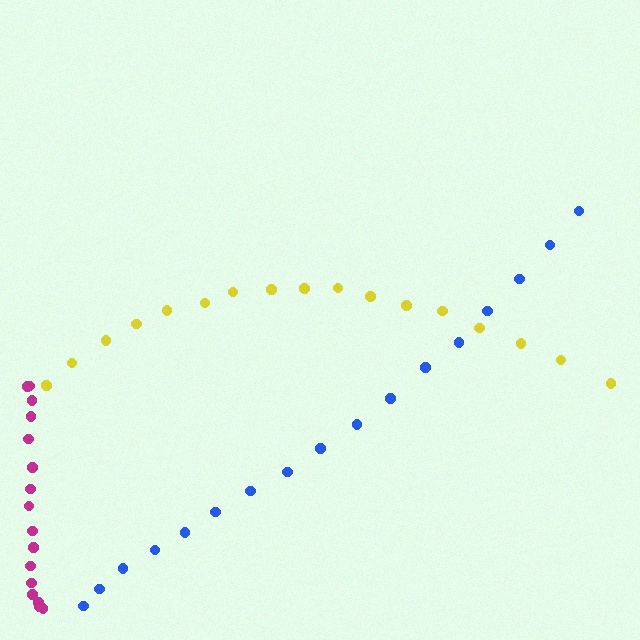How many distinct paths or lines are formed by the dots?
There are 3 distinct paths.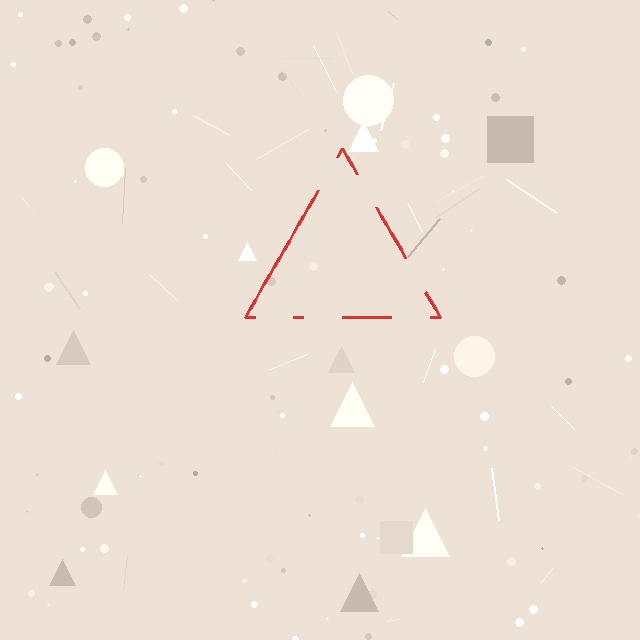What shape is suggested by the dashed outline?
The dashed outline suggests a triangle.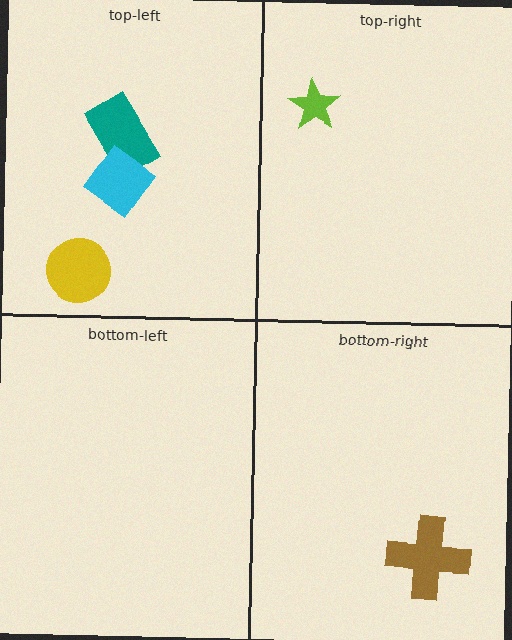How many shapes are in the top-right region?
1.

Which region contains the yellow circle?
The top-left region.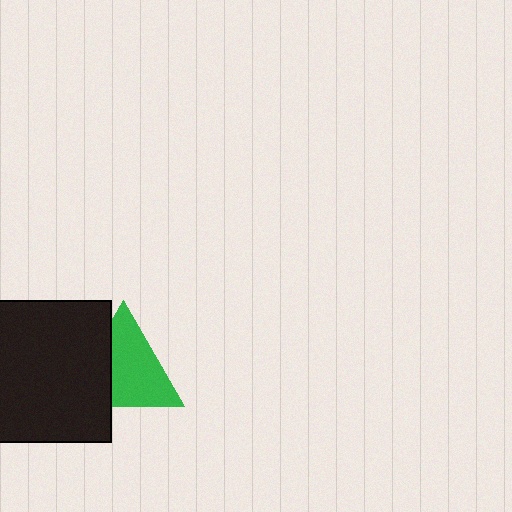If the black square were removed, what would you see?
You would see the complete green triangle.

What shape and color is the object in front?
The object in front is a black square.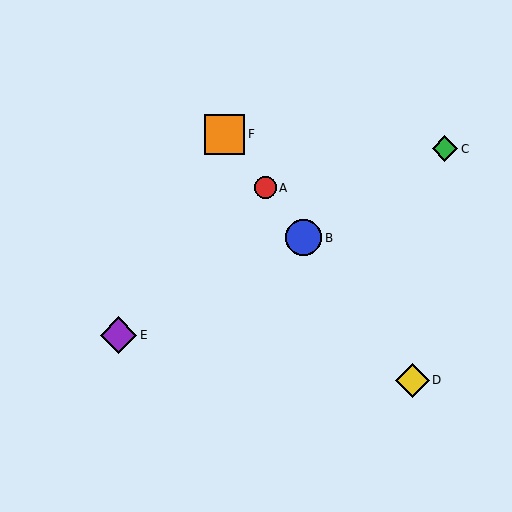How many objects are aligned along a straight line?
4 objects (A, B, D, F) are aligned along a straight line.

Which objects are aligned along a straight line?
Objects A, B, D, F are aligned along a straight line.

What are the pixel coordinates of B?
Object B is at (303, 238).